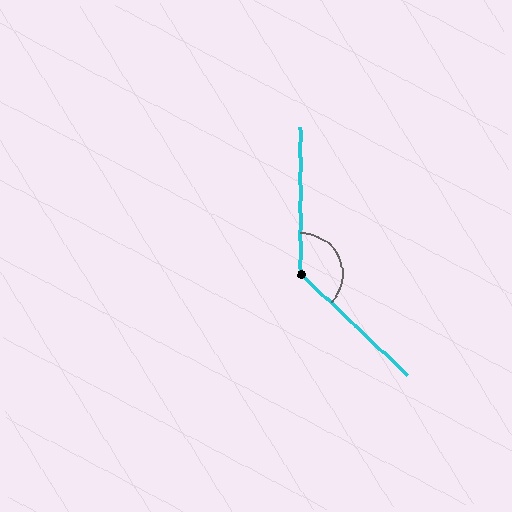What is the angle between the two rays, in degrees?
Approximately 133 degrees.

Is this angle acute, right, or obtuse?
It is obtuse.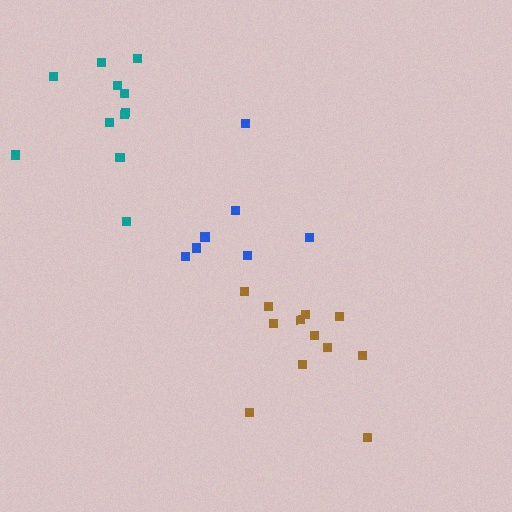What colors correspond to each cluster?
The clusters are colored: brown, teal, blue.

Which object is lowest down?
The brown cluster is bottommost.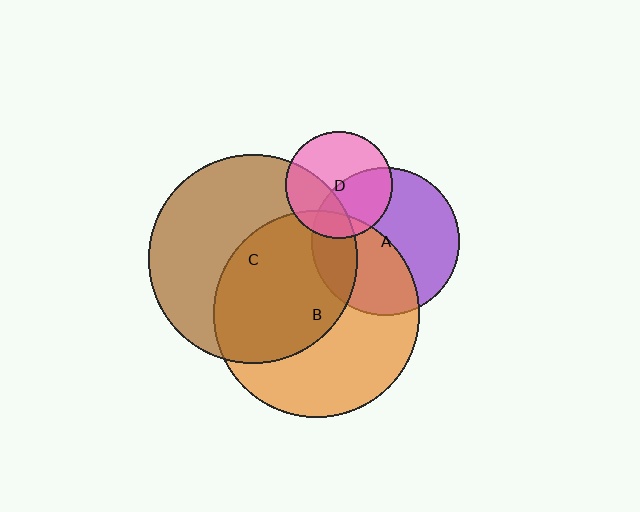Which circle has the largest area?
Circle C (brown).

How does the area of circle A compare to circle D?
Approximately 1.9 times.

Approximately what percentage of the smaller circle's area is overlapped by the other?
Approximately 15%.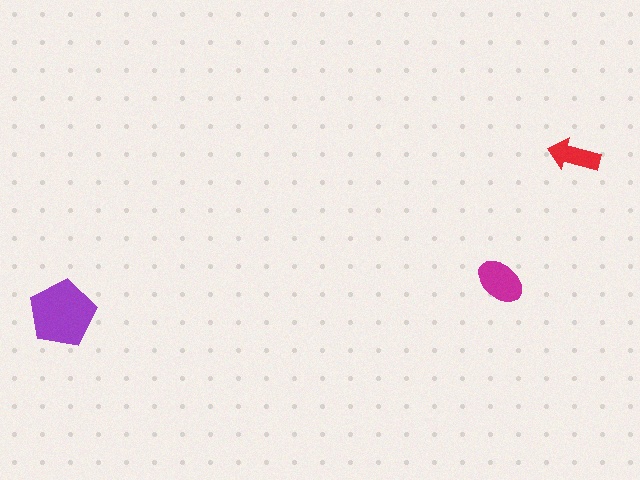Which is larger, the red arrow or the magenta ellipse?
The magenta ellipse.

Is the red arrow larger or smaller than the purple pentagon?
Smaller.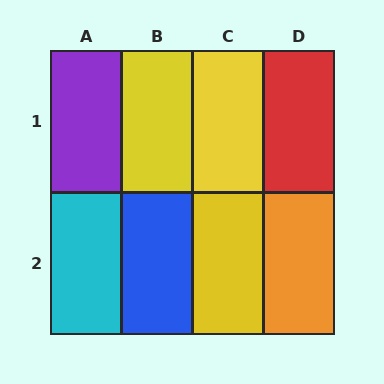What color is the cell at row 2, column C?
Yellow.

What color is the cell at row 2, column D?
Orange.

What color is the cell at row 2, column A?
Cyan.